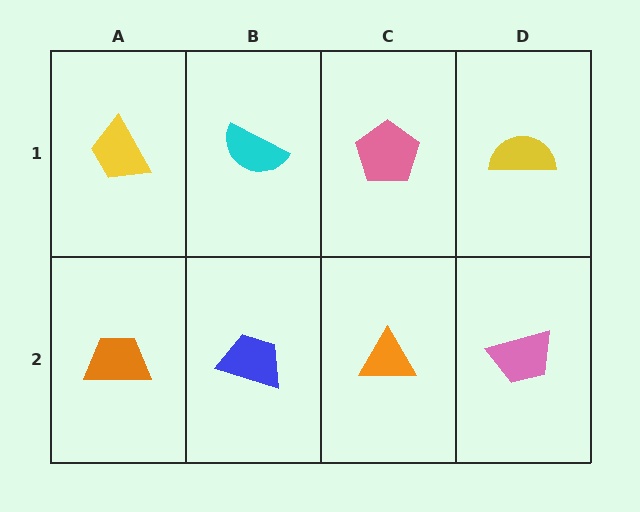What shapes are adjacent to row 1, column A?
An orange trapezoid (row 2, column A), a cyan semicircle (row 1, column B).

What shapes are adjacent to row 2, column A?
A yellow trapezoid (row 1, column A), a blue trapezoid (row 2, column B).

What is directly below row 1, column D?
A pink trapezoid.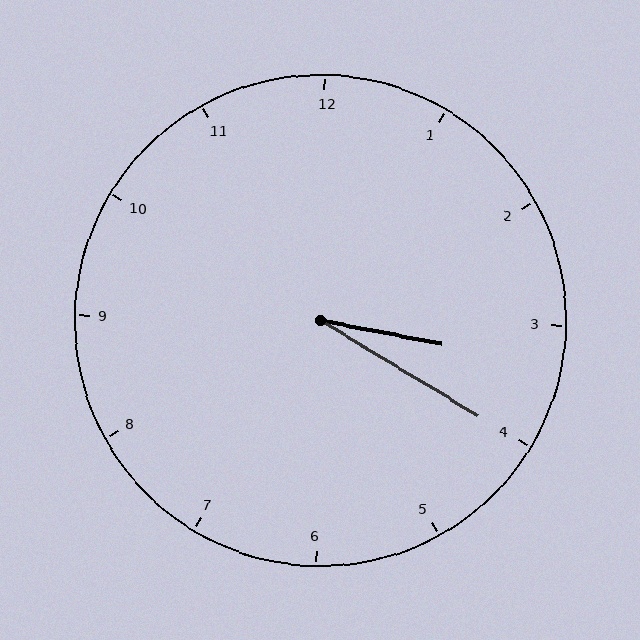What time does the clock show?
3:20.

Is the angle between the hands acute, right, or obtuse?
It is acute.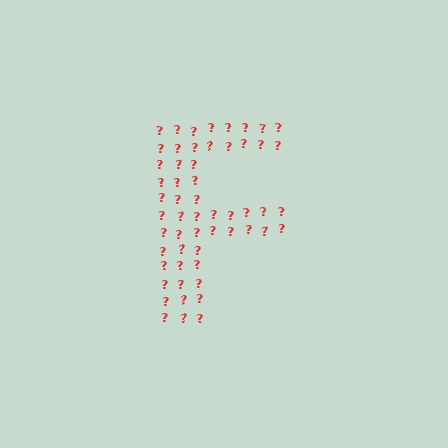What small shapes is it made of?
It is made of small question marks.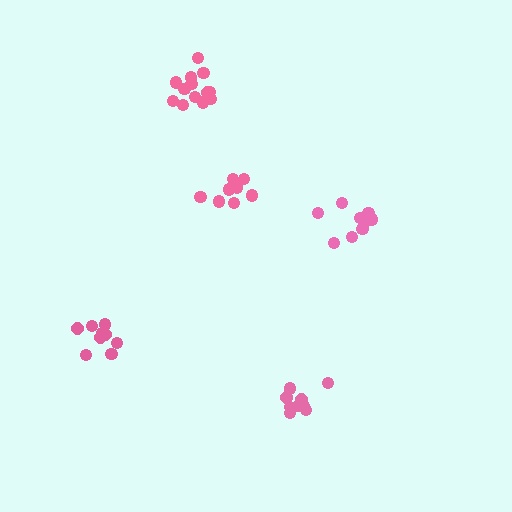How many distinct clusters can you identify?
There are 5 distinct clusters.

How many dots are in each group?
Group 1: 9 dots, Group 2: 8 dots, Group 3: 9 dots, Group 4: 9 dots, Group 5: 13 dots (48 total).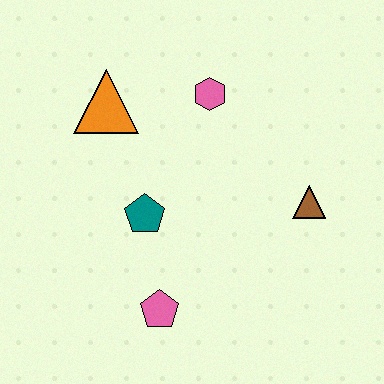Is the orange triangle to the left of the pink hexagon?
Yes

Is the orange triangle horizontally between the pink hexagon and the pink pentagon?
No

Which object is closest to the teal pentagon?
The pink pentagon is closest to the teal pentagon.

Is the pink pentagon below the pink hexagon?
Yes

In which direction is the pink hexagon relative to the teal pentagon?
The pink hexagon is above the teal pentagon.